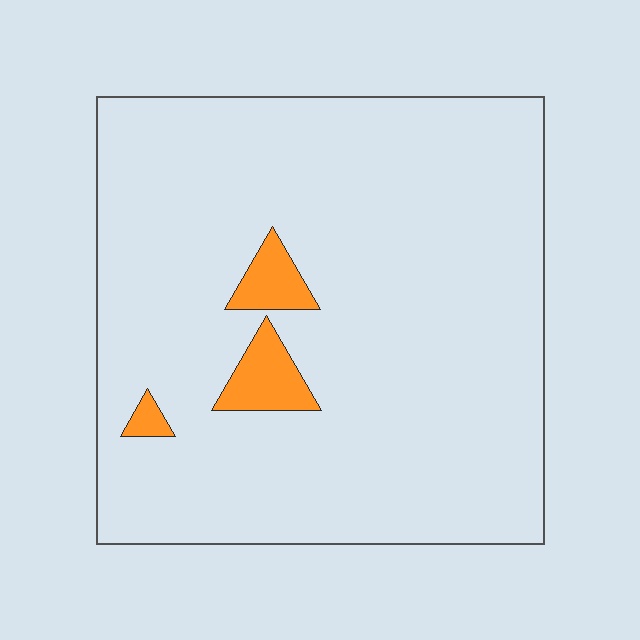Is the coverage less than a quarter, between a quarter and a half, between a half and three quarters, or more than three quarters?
Less than a quarter.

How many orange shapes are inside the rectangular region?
3.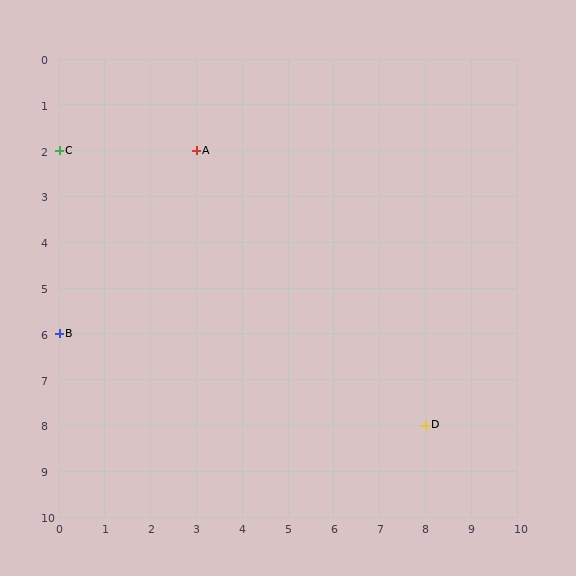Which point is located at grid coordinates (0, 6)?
Point B is at (0, 6).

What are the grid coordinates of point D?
Point D is at grid coordinates (8, 8).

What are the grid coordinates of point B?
Point B is at grid coordinates (0, 6).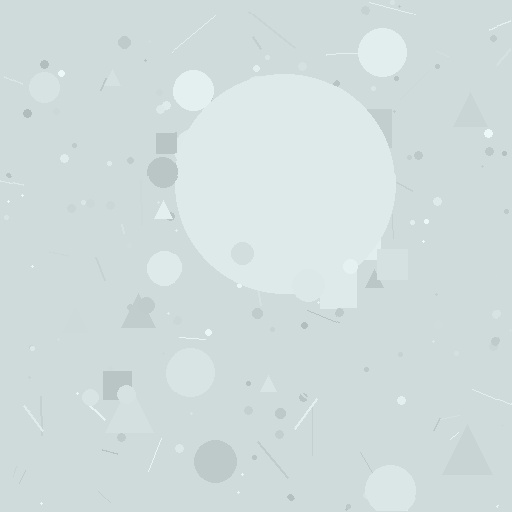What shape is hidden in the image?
A circle is hidden in the image.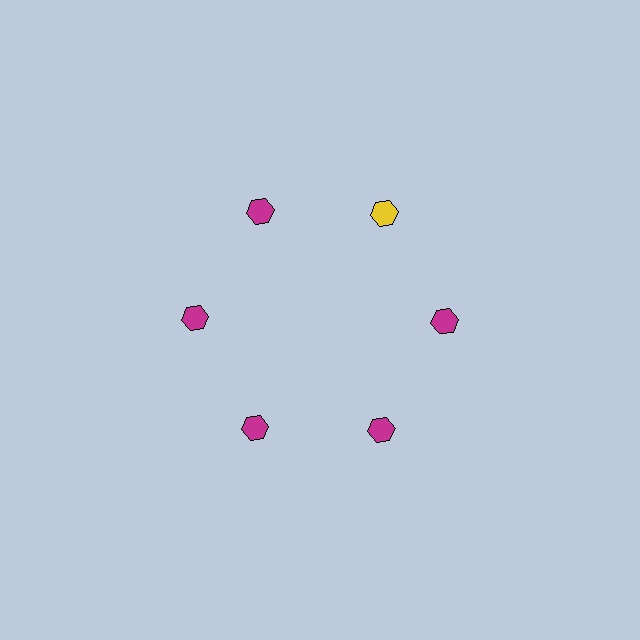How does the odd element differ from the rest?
It has a different color: yellow instead of magenta.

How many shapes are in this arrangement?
There are 6 shapes arranged in a ring pattern.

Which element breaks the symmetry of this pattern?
The yellow hexagon at roughly the 1 o'clock position breaks the symmetry. All other shapes are magenta hexagons.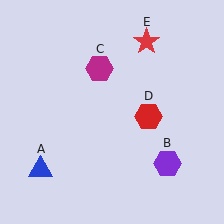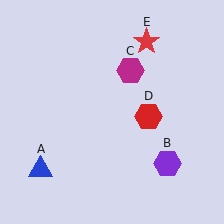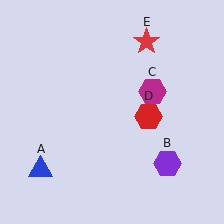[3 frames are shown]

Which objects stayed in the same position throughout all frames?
Blue triangle (object A) and purple hexagon (object B) and red hexagon (object D) and red star (object E) remained stationary.